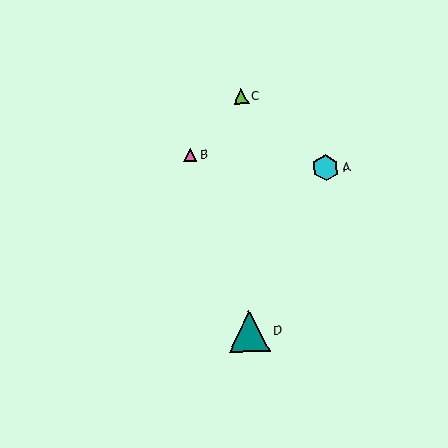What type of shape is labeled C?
Shape C is a lime triangle.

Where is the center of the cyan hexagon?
The center of the cyan hexagon is at (326, 168).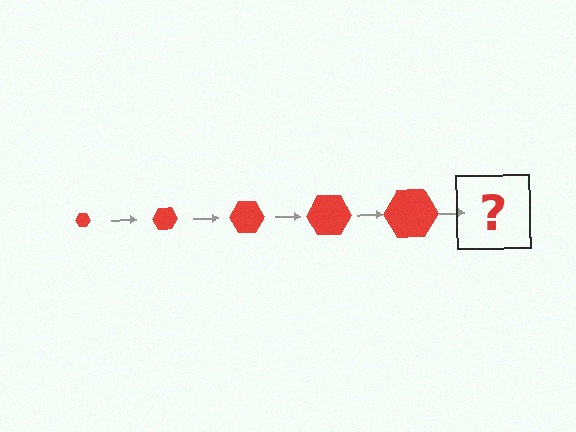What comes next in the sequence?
The next element should be a red hexagon, larger than the previous one.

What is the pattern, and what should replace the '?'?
The pattern is that the hexagon gets progressively larger each step. The '?' should be a red hexagon, larger than the previous one.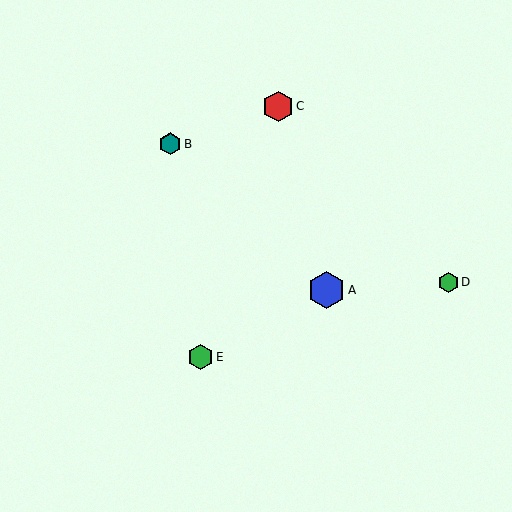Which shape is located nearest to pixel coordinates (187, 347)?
The green hexagon (labeled E) at (201, 357) is nearest to that location.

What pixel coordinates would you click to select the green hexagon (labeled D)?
Click at (448, 282) to select the green hexagon D.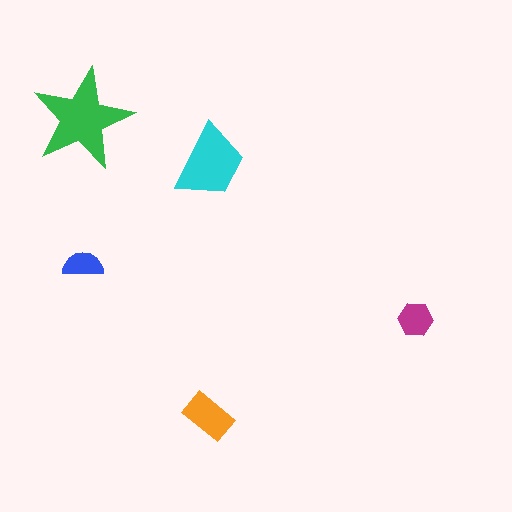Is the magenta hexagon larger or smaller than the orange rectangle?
Smaller.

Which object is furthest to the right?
The magenta hexagon is rightmost.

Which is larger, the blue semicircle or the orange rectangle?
The orange rectangle.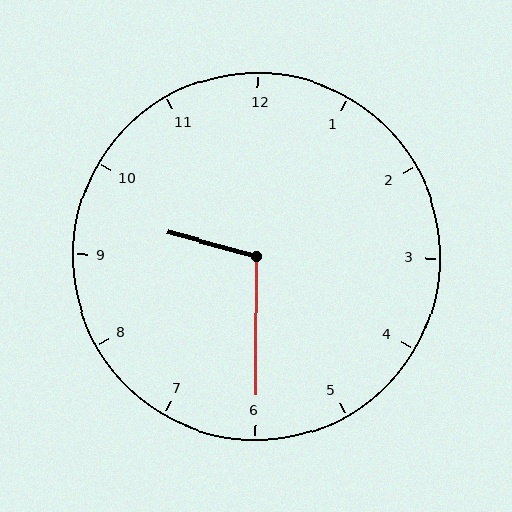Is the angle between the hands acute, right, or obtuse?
It is obtuse.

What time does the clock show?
9:30.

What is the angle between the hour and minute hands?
Approximately 105 degrees.